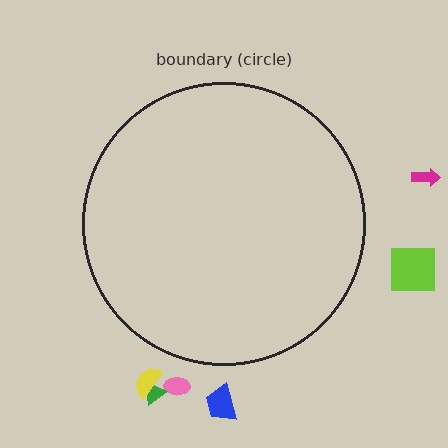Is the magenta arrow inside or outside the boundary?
Outside.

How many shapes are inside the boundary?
0 inside, 6 outside.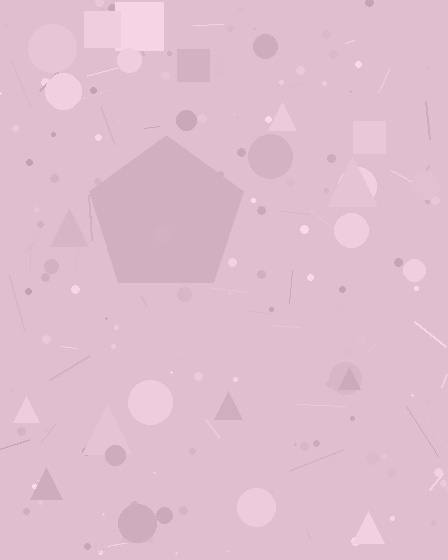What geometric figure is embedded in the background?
A pentagon is embedded in the background.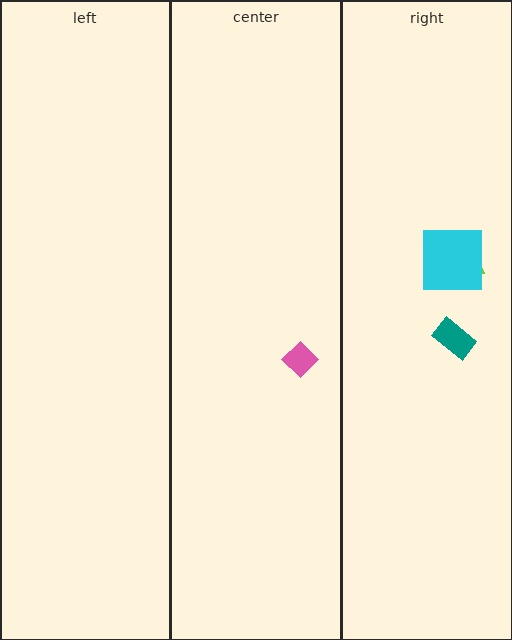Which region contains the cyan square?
The right region.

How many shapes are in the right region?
3.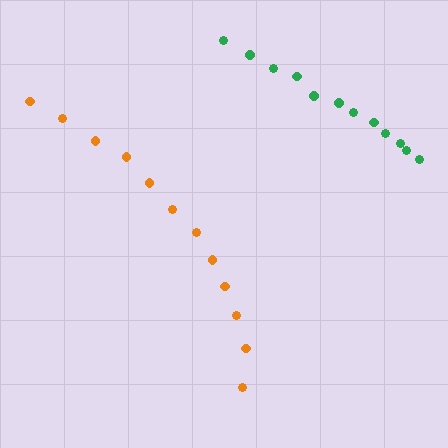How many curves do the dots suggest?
There are 2 distinct paths.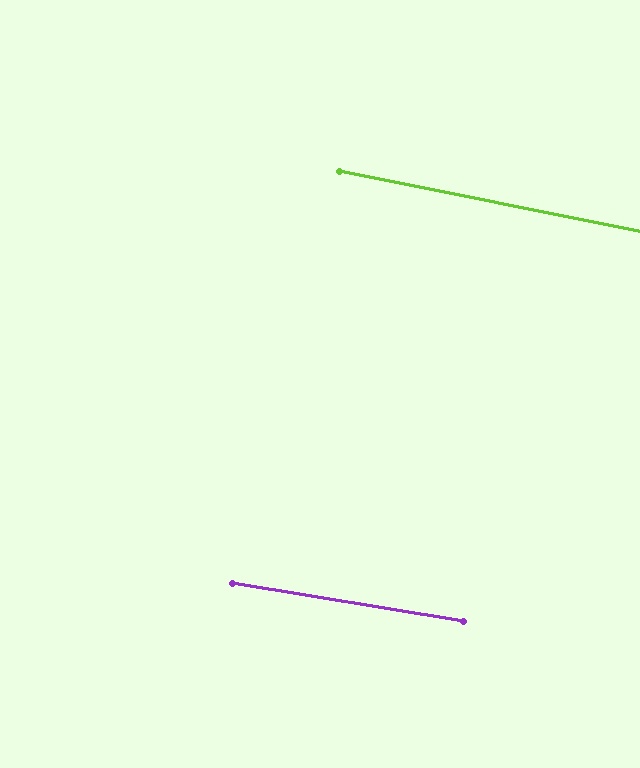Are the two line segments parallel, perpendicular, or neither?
Parallel — their directions differ by only 2.0°.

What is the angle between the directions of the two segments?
Approximately 2 degrees.